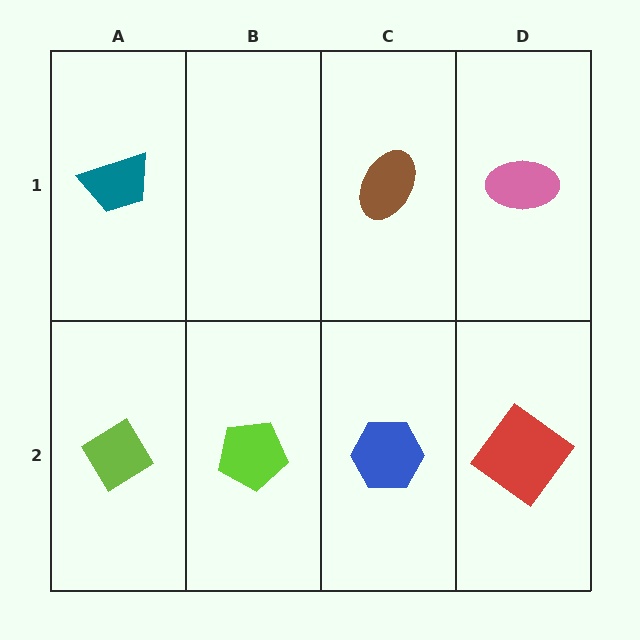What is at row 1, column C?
A brown ellipse.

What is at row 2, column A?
A lime diamond.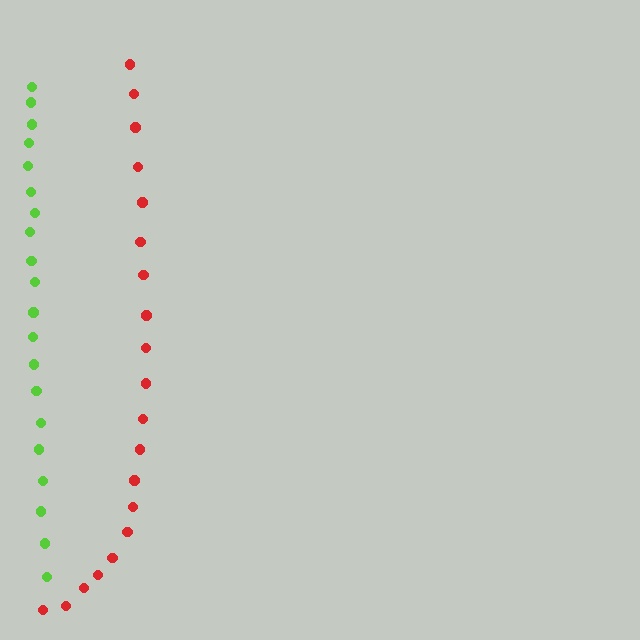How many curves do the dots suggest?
There are 2 distinct paths.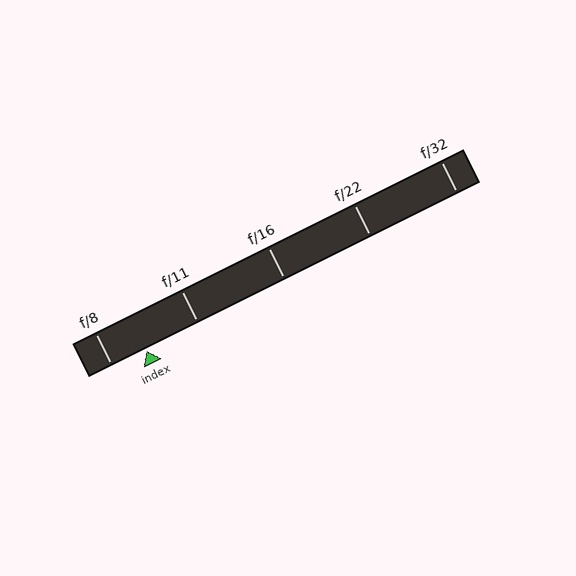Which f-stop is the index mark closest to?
The index mark is closest to f/8.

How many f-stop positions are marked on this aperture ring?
There are 5 f-stop positions marked.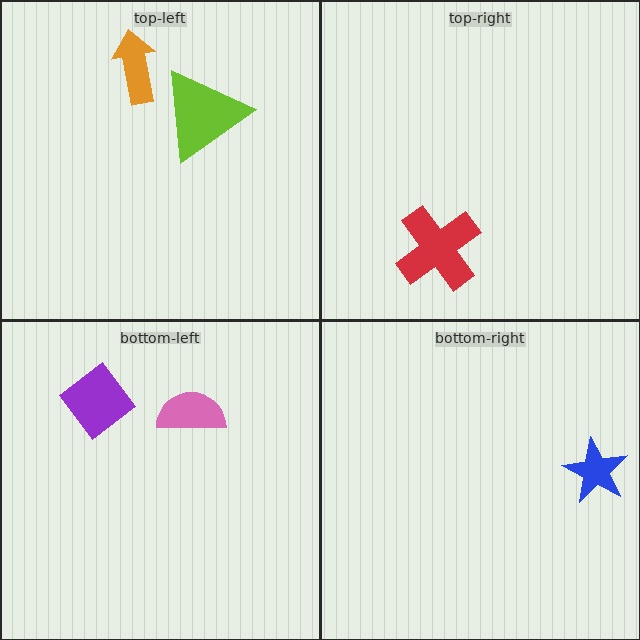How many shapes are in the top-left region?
2.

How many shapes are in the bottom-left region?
2.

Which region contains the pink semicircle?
The bottom-left region.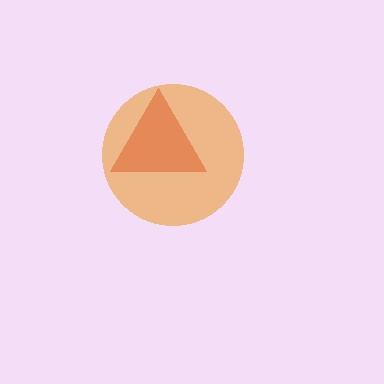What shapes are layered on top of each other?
The layered shapes are: a red triangle, an orange circle.